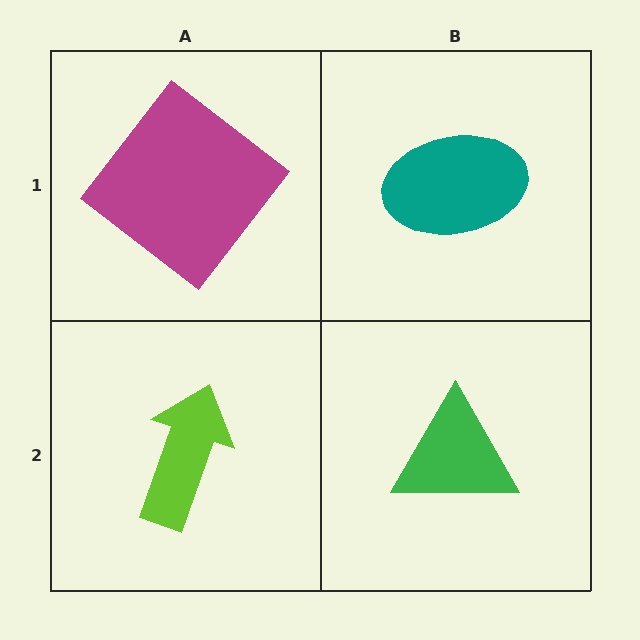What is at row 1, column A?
A magenta diamond.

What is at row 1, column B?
A teal ellipse.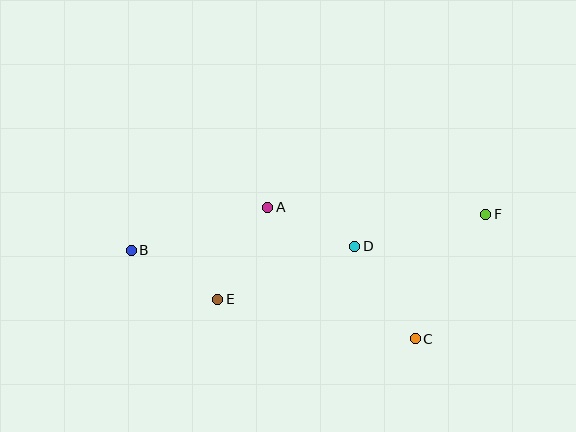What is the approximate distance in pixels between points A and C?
The distance between A and C is approximately 198 pixels.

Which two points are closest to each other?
Points A and D are closest to each other.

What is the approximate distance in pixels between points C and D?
The distance between C and D is approximately 111 pixels.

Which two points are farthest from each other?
Points B and F are farthest from each other.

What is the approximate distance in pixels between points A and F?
The distance between A and F is approximately 218 pixels.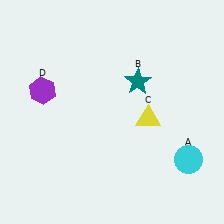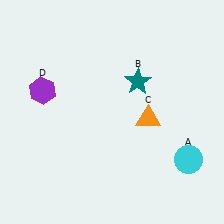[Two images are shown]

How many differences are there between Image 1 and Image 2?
There is 1 difference between the two images.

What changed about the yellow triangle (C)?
In Image 1, C is yellow. In Image 2, it changed to orange.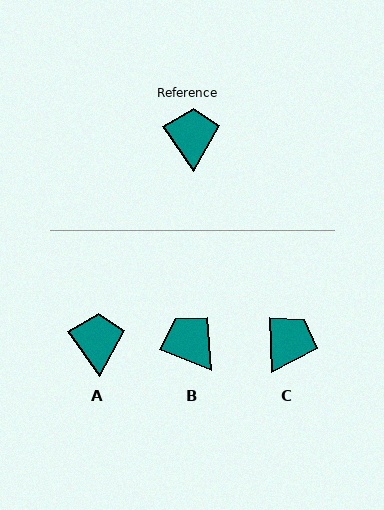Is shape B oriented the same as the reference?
No, it is off by about 34 degrees.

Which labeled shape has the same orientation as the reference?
A.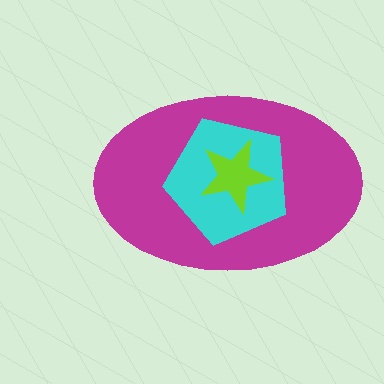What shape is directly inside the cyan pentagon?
The lime star.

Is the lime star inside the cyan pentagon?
Yes.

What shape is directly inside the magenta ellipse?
The cyan pentagon.